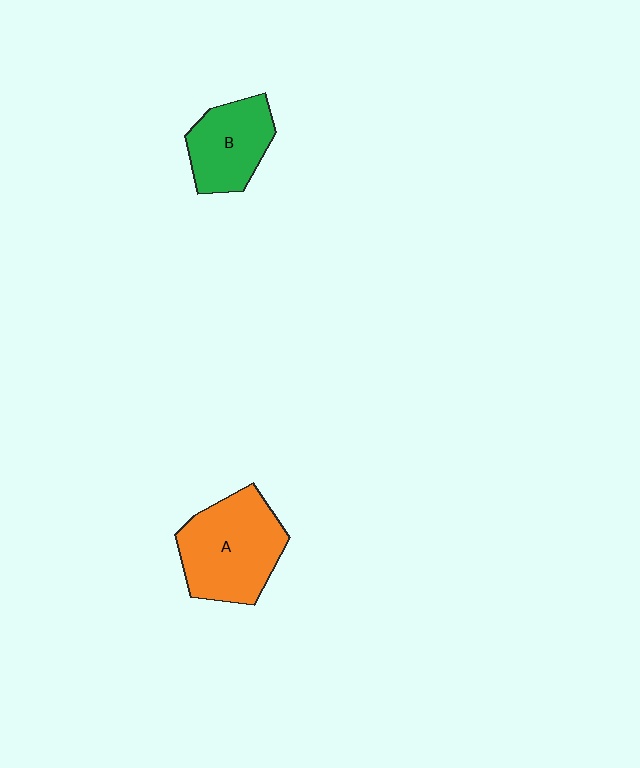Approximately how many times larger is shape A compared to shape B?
Approximately 1.5 times.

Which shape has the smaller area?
Shape B (green).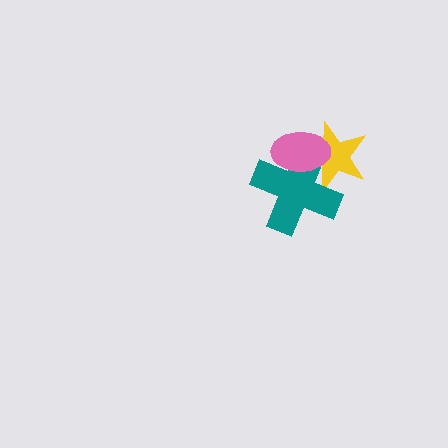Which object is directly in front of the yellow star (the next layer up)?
The teal cross is directly in front of the yellow star.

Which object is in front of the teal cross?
The pink ellipse is in front of the teal cross.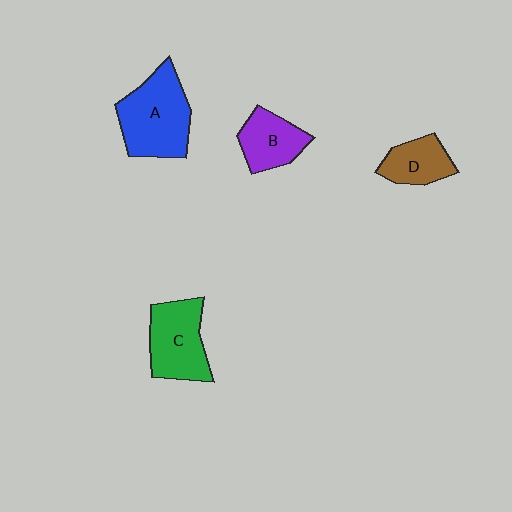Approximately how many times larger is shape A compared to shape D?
Approximately 1.9 times.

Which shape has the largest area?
Shape A (blue).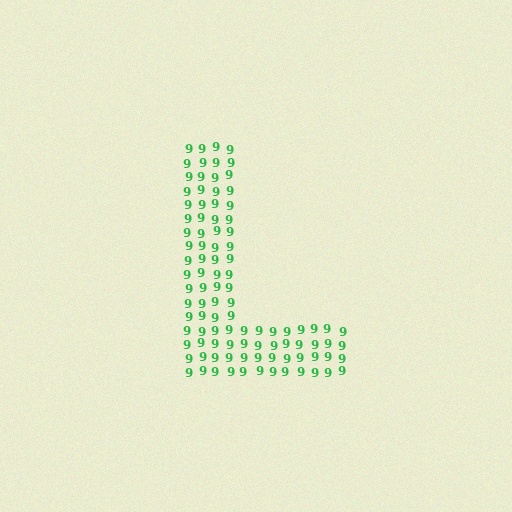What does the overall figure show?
The overall figure shows the letter L.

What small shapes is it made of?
It is made of small digit 9's.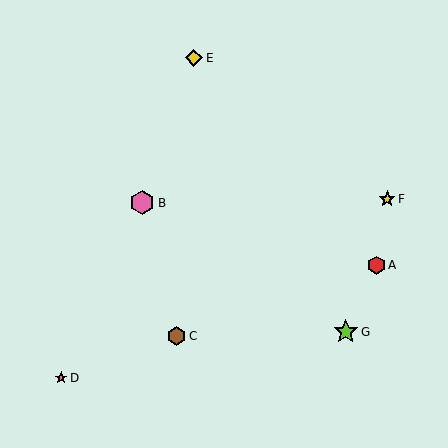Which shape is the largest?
The pink hexagon (labeled B) is the largest.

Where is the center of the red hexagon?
The center of the red hexagon is at (376, 265).